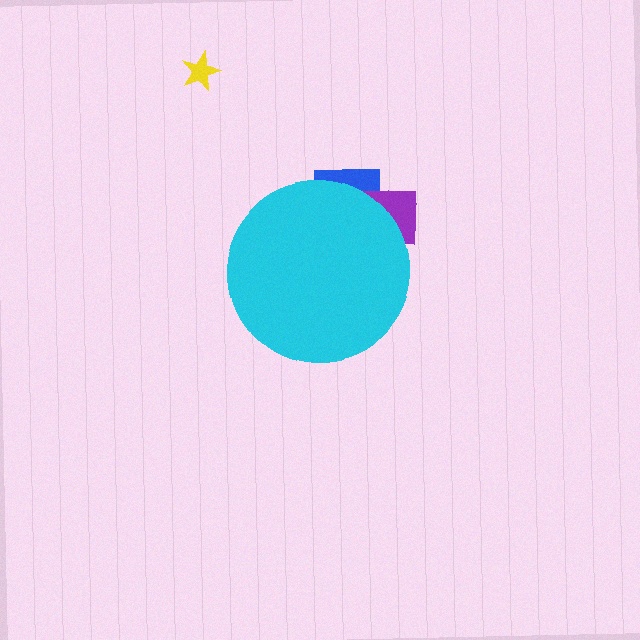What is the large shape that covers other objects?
A cyan circle.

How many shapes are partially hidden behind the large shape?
2 shapes are partially hidden.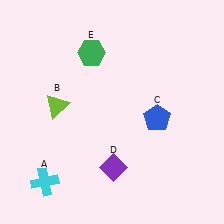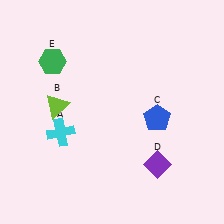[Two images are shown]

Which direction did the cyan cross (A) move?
The cyan cross (A) moved up.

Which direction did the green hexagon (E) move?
The green hexagon (E) moved left.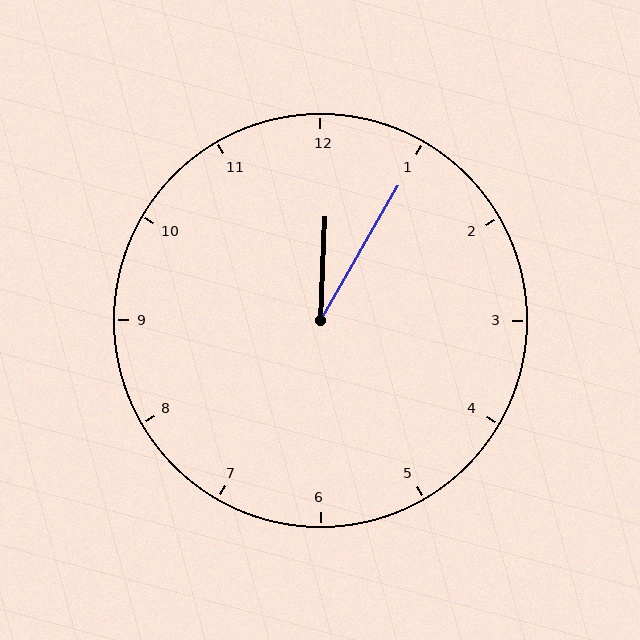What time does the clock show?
12:05.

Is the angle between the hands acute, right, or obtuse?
It is acute.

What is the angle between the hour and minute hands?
Approximately 28 degrees.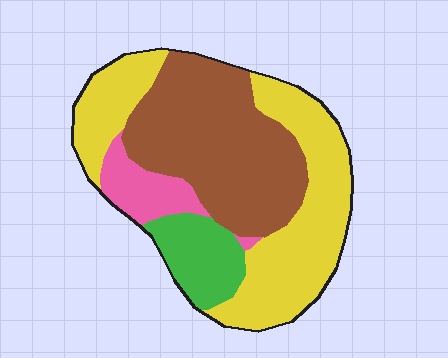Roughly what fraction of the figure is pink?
Pink takes up less than a sixth of the figure.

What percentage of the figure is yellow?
Yellow takes up about two fifths (2/5) of the figure.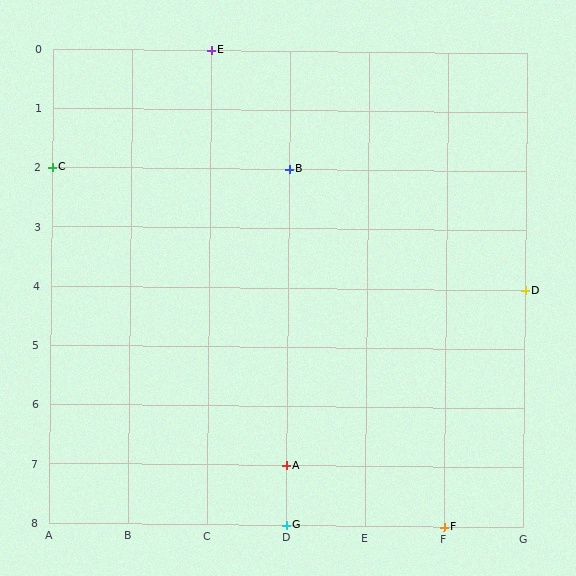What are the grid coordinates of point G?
Point G is at grid coordinates (D, 8).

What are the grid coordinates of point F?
Point F is at grid coordinates (F, 8).